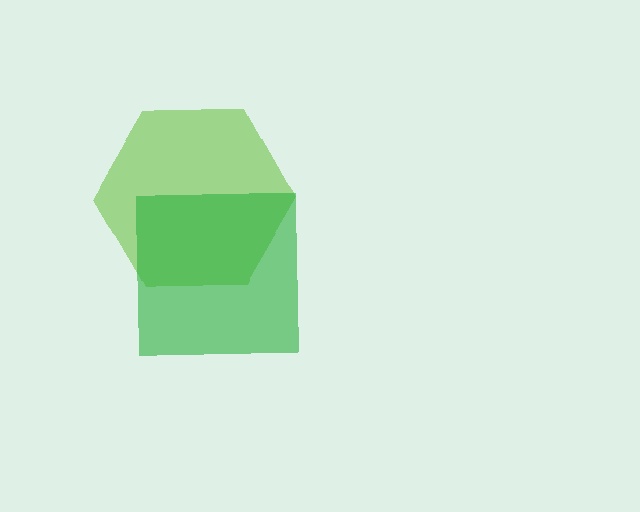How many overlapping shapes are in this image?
There are 2 overlapping shapes in the image.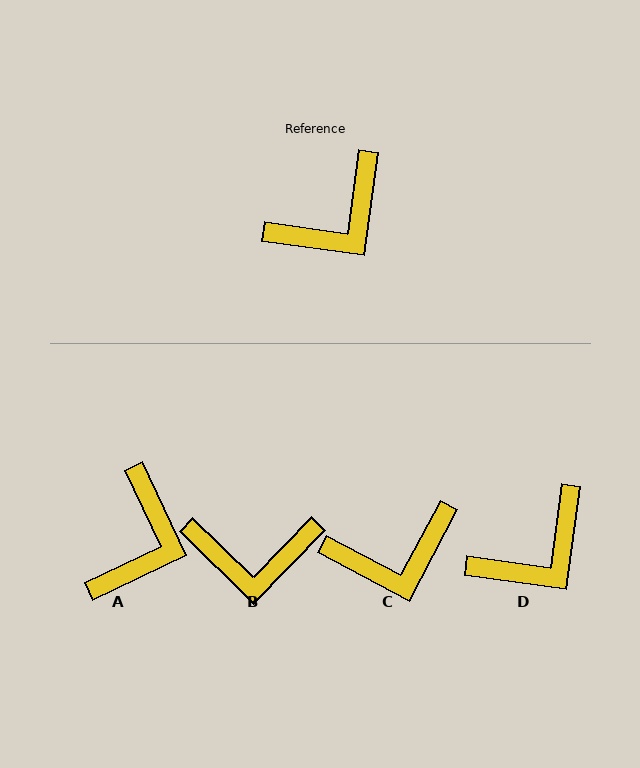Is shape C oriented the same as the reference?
No, it is off by about 20 degrees.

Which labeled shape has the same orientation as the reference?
D.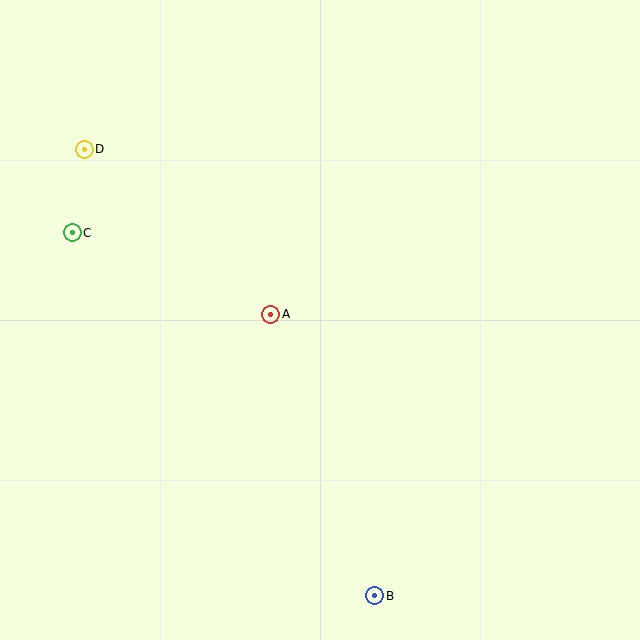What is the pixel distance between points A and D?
The distance between A and D is 249 pixels.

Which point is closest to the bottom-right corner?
Point B is closest to the bottom-right corner.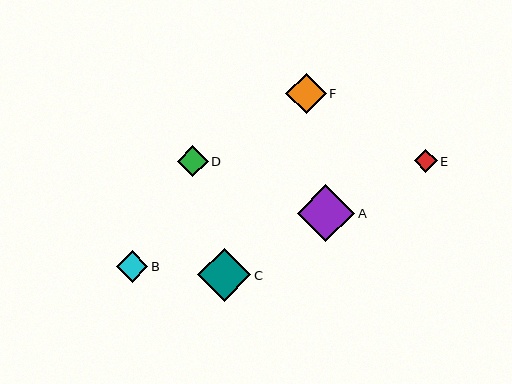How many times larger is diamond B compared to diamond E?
Diamond B is approximately 1.4 times the size of diamond E.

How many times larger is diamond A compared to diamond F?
Diamond A is approximately 1.4 times the size of diamond F.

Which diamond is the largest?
Diamond A is the largest with a size of approximately 57 pixels.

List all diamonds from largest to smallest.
From largest to smallest: A, C, F, B, D, E.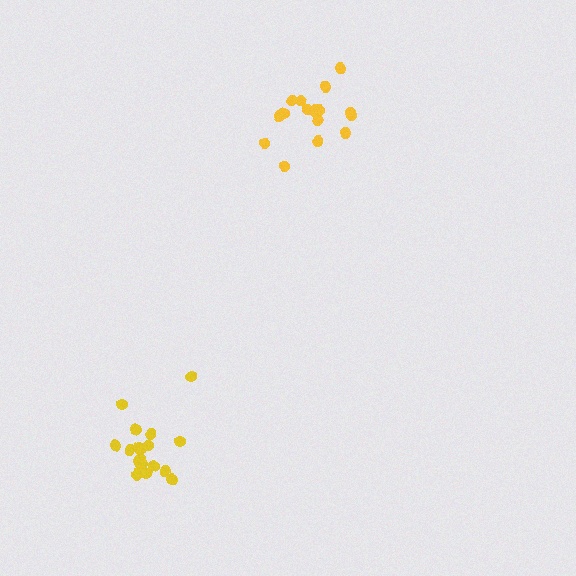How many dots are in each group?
Group 1: 17 dots, Group 2: 20 dots (37 total).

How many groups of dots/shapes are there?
There are 2 groups.